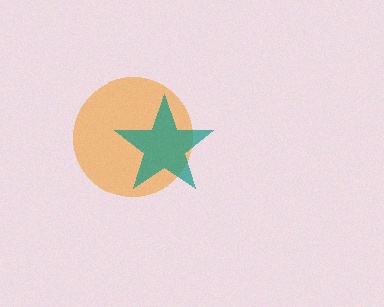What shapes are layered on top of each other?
The layered shapes are: an orange circle, a teal star.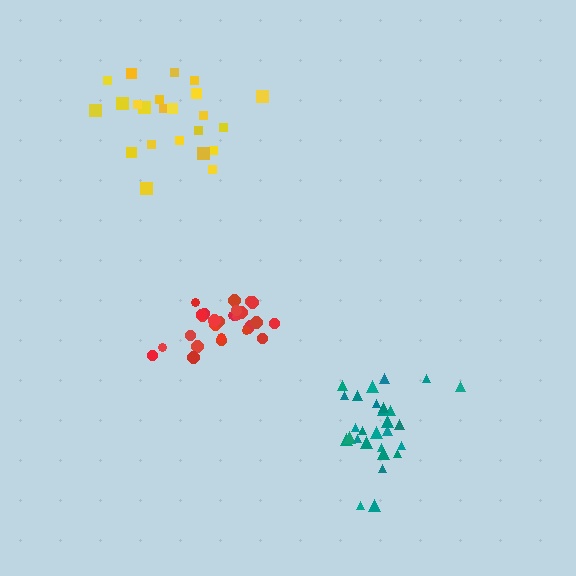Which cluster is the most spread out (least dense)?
Yellow.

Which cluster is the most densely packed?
Red.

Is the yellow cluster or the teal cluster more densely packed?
Teal.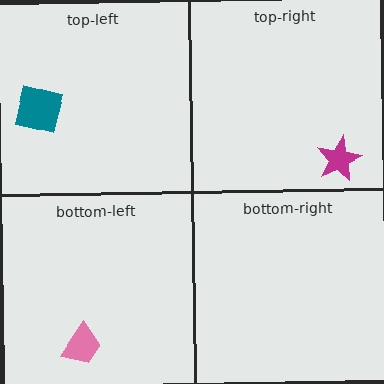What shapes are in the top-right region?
The magenta star.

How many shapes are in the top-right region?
1.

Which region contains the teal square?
The top-left region.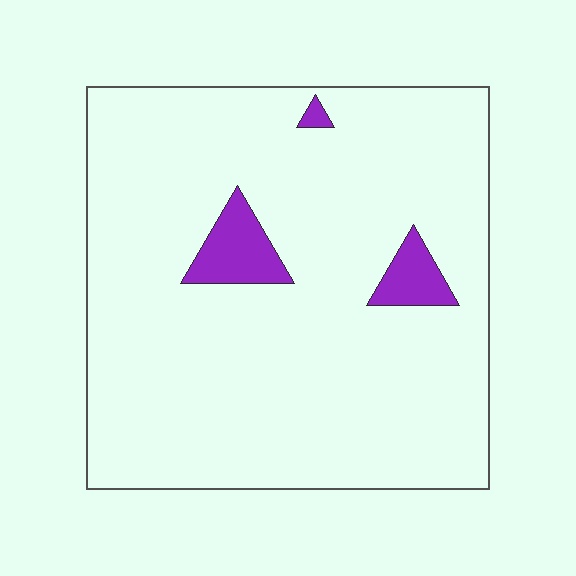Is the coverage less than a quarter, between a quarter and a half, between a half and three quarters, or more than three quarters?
Less than a quarter.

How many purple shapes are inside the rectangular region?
3.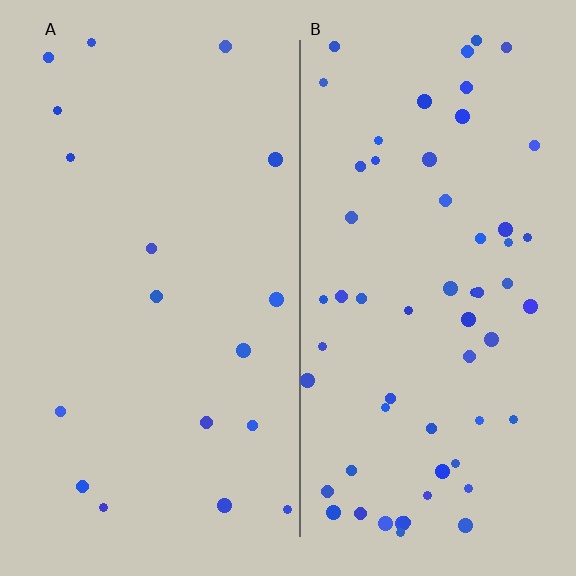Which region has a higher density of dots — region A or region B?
B (the right).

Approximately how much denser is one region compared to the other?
Approximately 3.3× — region B over region A.